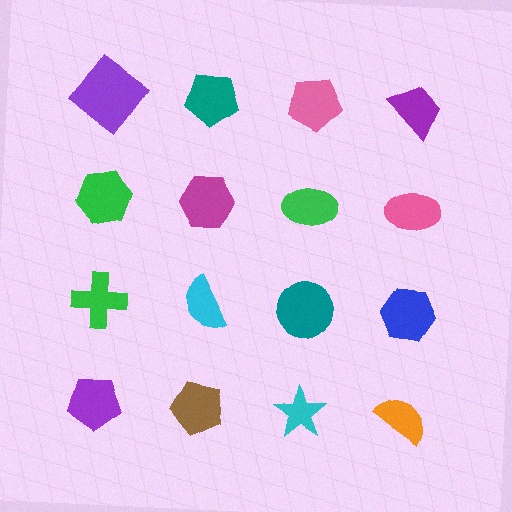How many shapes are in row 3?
4 shapes.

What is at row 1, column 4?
A purple trapezoid.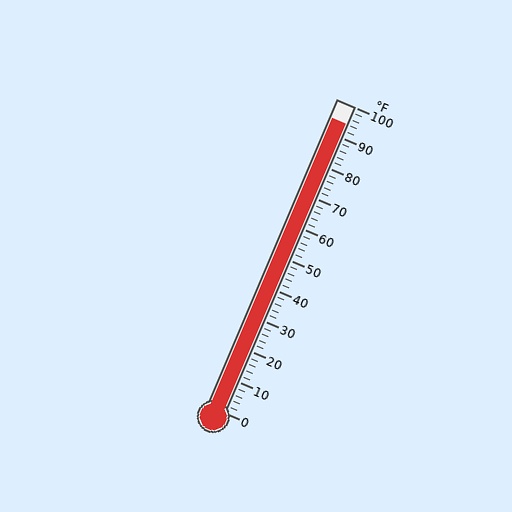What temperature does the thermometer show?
The thermometer shows approximately 94°F.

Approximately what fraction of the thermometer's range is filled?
The thermometer is filled to approximately 95% of its range.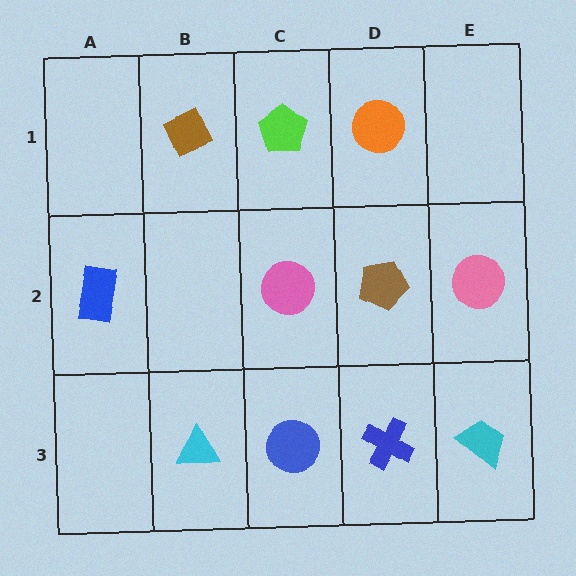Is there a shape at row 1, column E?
No, that cell is empty.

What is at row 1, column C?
A lime pentagon.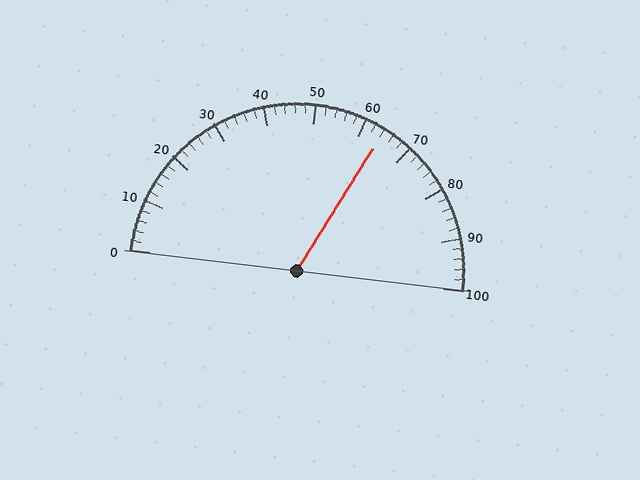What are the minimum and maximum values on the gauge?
The gauge ranges from 0 to 100.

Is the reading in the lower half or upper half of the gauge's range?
The reading is in the upper half of the range (0 to 100).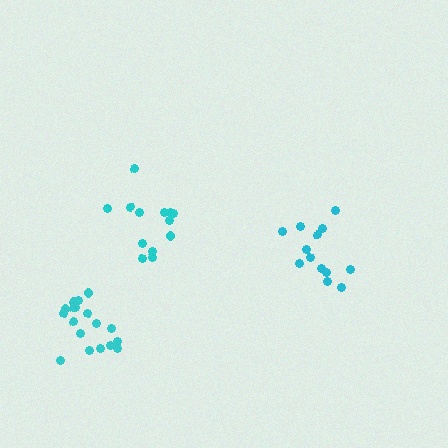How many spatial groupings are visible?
There are 3 spatial groupings.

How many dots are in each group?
Group 1: 18 dots, Group 2: 13 dots, Group 3: 13 dots (44 total).